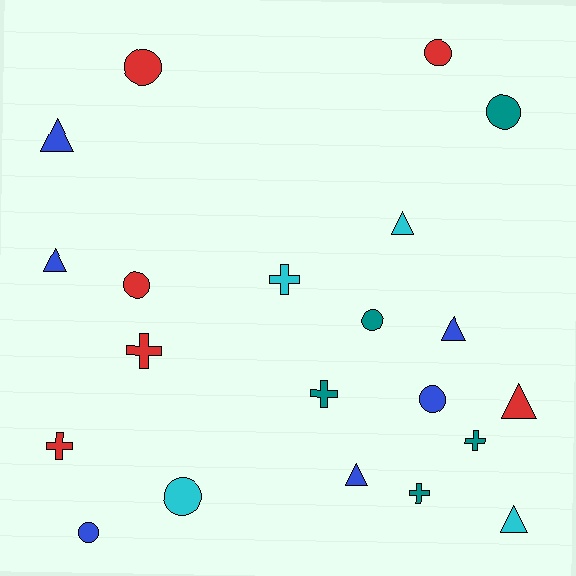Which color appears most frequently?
Blue, with 6 objects.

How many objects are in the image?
There are 21 objects.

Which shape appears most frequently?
Circle, with 8 objects.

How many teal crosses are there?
There are 3 teal crosses.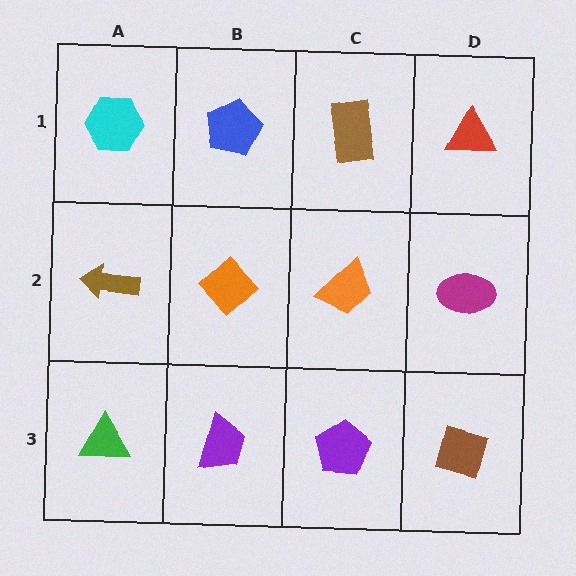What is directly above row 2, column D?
A red triangle.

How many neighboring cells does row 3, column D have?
2.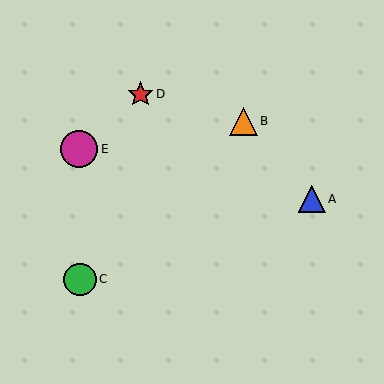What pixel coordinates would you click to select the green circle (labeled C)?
Click at (80, 279) to select the green circle C.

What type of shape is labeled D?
Shape D is a red star.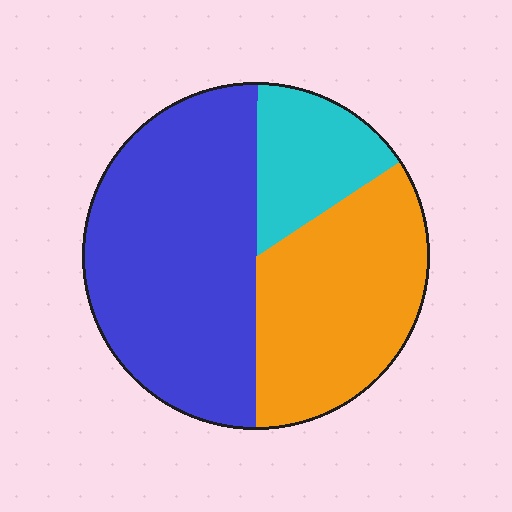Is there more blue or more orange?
Blue.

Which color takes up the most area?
Blue, at roughly 50%.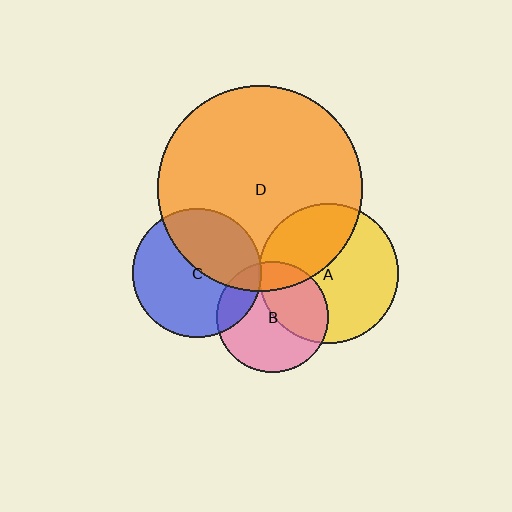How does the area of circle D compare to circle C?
Approximately 2.5 times.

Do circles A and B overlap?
Yes.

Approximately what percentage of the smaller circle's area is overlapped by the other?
Approximately 40%.